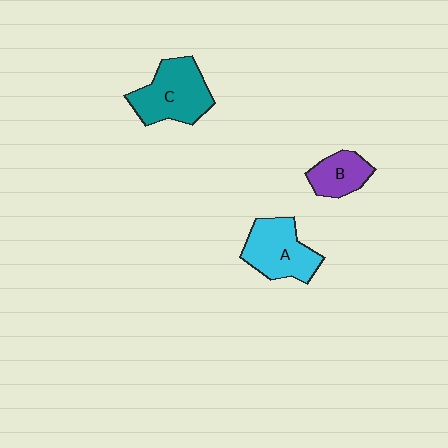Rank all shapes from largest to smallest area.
From largest to smallest: C (teal), A (cyan), B (purple).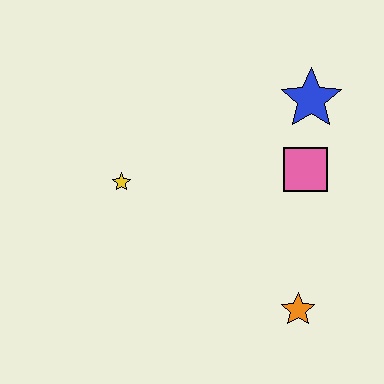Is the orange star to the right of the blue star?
No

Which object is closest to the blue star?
The pink square is closest to the blue star.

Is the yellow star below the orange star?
No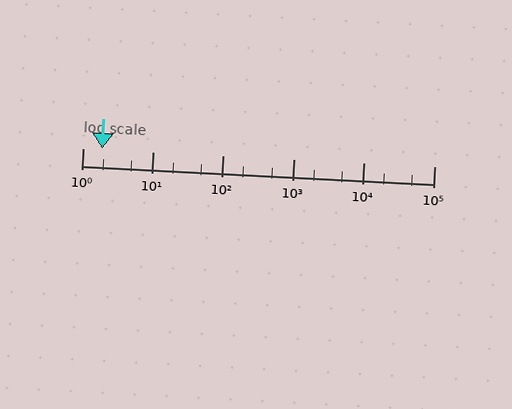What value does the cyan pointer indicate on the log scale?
The pointer indicates approximately 1.9.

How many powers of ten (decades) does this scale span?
The scale spans 5 decades, from 1 to 100000.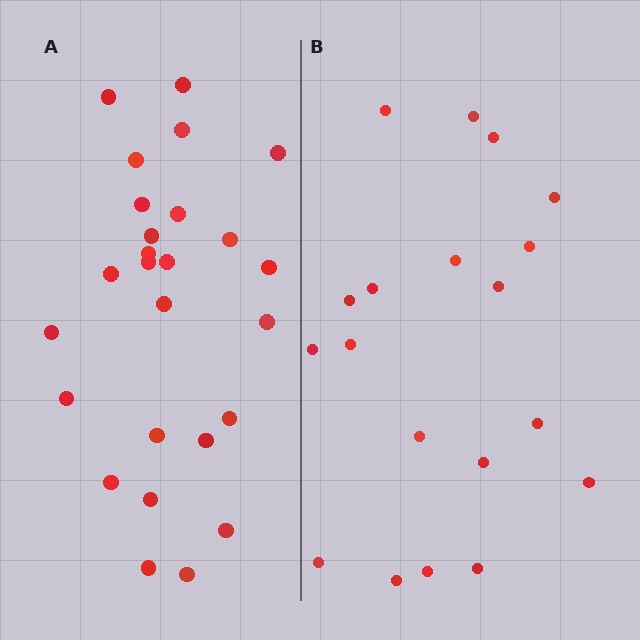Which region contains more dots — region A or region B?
Region A (the left region) has more dots.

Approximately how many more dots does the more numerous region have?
Region A has roughly 8 or so more dots than region B.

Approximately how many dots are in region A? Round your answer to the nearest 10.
About 30 dots. (The exact count is 26, which rounds to 30.)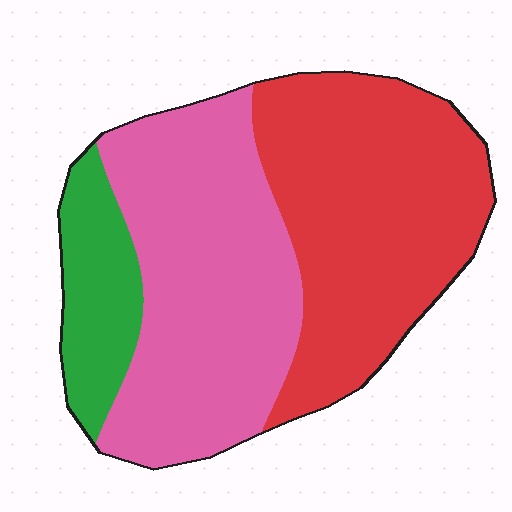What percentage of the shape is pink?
Pink covers 43% of the shape.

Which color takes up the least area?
Green, at roughly 15%.